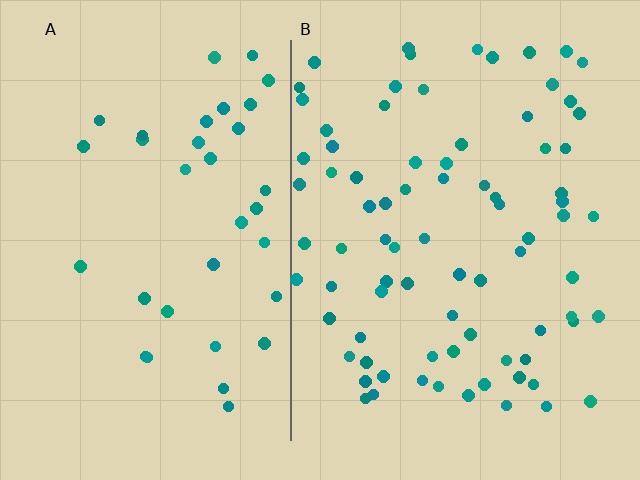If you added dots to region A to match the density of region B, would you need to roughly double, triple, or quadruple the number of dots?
Approximately double.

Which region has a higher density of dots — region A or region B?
B (the right).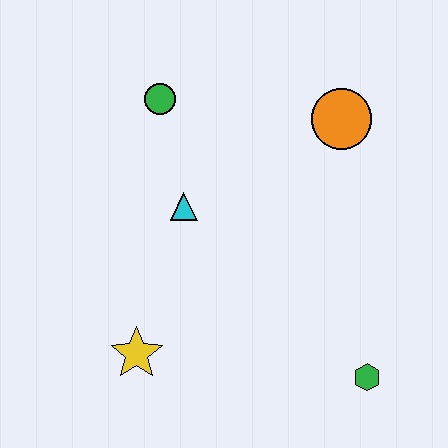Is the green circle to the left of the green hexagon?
Yes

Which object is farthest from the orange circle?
The yellow star is farthest from the orange circle.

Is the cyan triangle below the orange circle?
Yes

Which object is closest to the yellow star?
The cyan triangle is closest to the yellow star.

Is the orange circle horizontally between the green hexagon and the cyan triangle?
Yes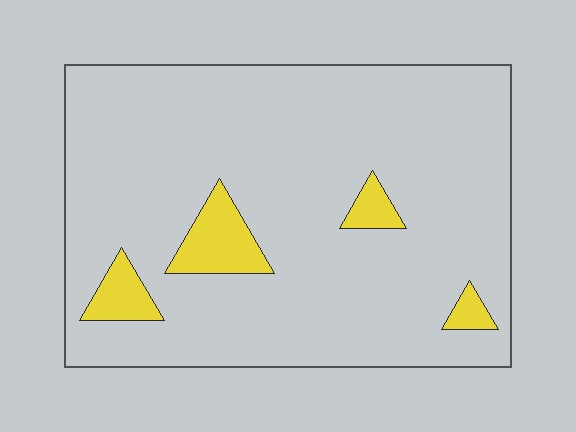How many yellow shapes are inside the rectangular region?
4.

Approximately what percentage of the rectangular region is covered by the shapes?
Approximately 10%.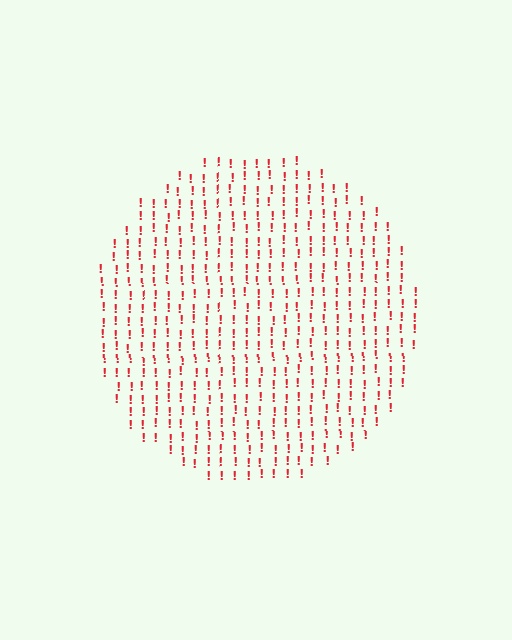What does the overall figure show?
The overall figure shows a circle.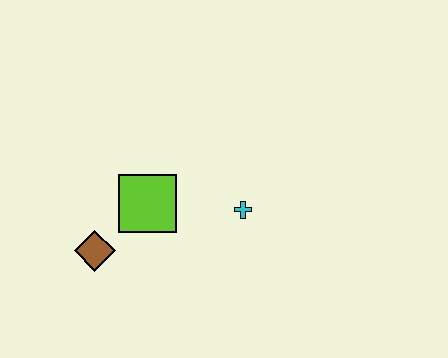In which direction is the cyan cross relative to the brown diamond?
The cyan cross is to the right of the brown diamond.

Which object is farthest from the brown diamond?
The cyan cross is farthest from the brown diamond.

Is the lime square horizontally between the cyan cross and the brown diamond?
Yes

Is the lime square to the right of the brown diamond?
Yes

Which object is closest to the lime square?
The brown diamond is closest to the lime square.